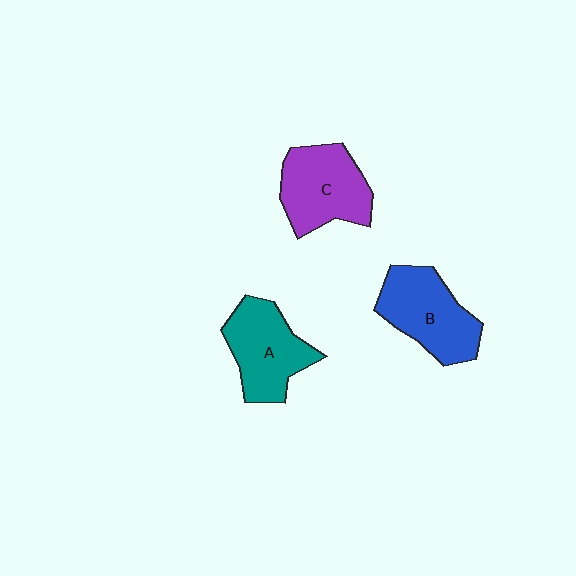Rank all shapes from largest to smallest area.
From largest to smallest: B (blue), C (purple), A (teal).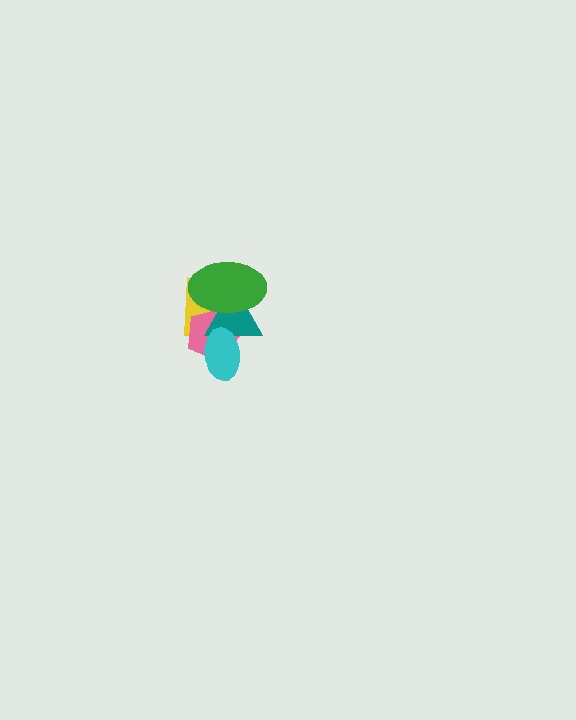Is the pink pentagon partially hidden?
Yes, it is partially covered by another shape.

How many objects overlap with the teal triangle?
4 objects overlap with the teal triangle.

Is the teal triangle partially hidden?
Yes, it is partially covered by another shape.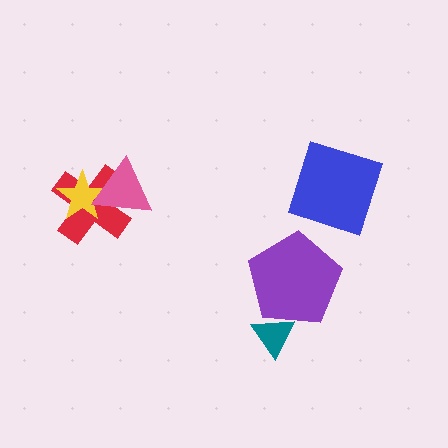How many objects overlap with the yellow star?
2 objects overlap with the yellow star.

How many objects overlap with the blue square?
0 objects overlap with the blue square.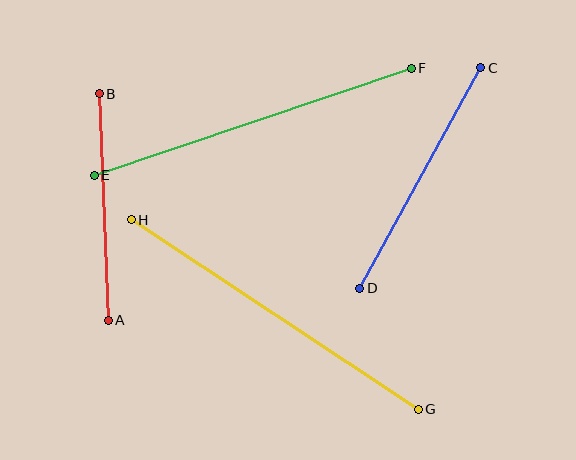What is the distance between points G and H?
The distance is approximately 344 pixels.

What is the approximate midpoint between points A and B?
The midpoint is at approximately (104, 207) pixels.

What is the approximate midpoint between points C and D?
The midpoint is at approximately (420, 178) pixels.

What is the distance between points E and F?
The distance is approximately 334 pixels.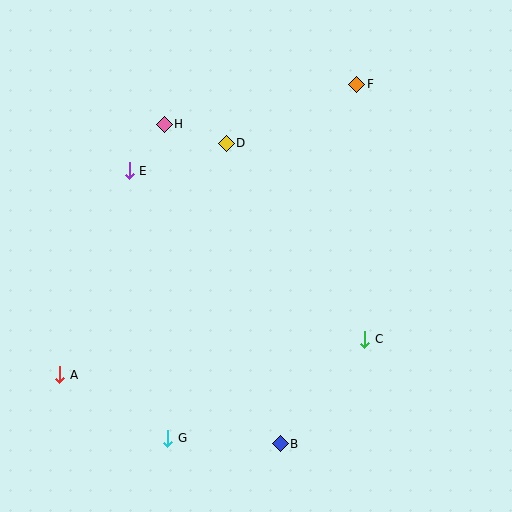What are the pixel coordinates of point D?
Point D is at (226, 143).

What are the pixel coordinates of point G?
Point G is at (168, 438).